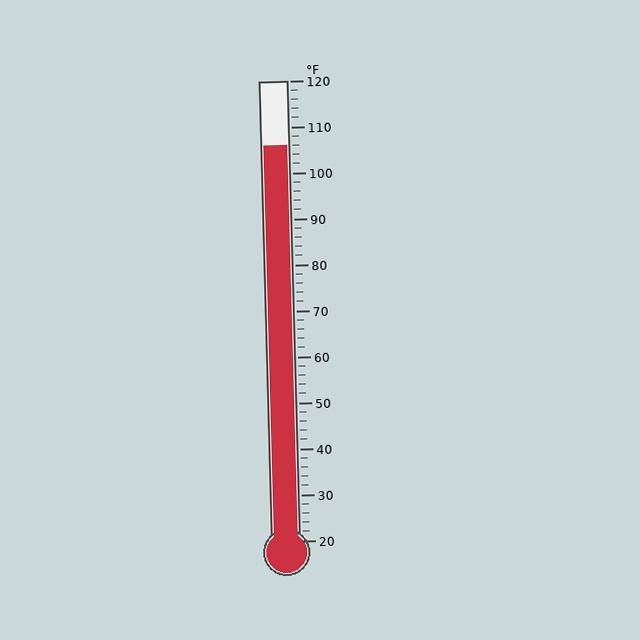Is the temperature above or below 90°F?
The temperature is above 90°F.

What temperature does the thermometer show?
The thermometer shows approximately 106°F.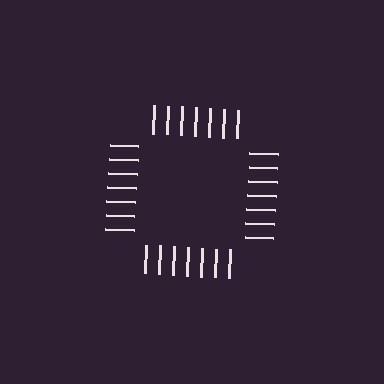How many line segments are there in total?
28 — 7 along each of the 4 edges.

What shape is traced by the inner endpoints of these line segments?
An illusory square — the line segments terminate on its edges but no continuous stroke is drawn.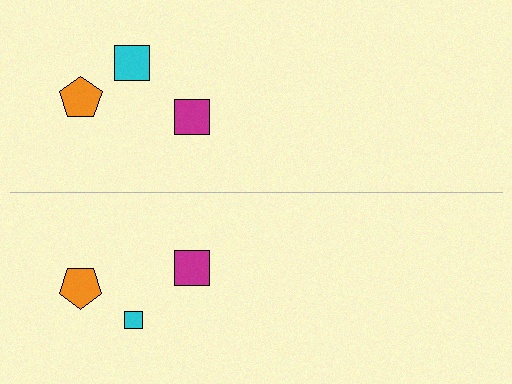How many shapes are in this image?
There are 6 shapes in this image.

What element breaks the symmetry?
The cyan square on the bottom side has a different size than its mirror counterpart.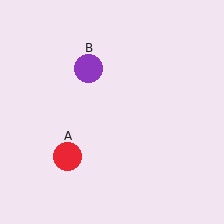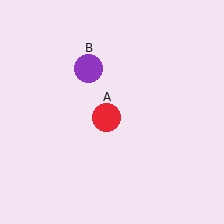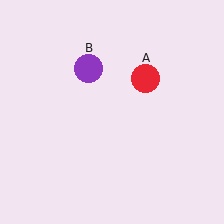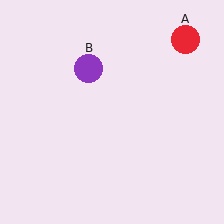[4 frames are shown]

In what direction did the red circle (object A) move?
The red circle (object A) moved up and to the right.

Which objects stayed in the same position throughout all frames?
Purple circle (object B) remained stationary.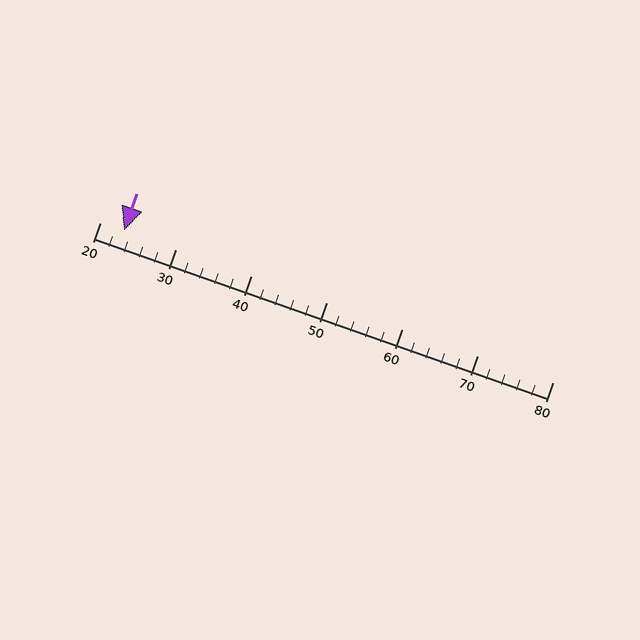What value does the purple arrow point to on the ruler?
The purple arrow points to approximately 23.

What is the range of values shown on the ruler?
The ruler shows values from 20 to 80.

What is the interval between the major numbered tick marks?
The major tick marks are spaced 10 units apart.